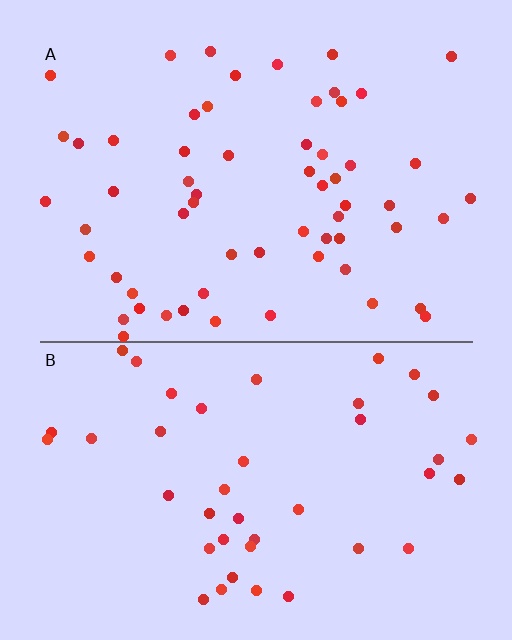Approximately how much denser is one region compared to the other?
Approximately 1.4× — region A over region B.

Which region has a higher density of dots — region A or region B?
A (the top).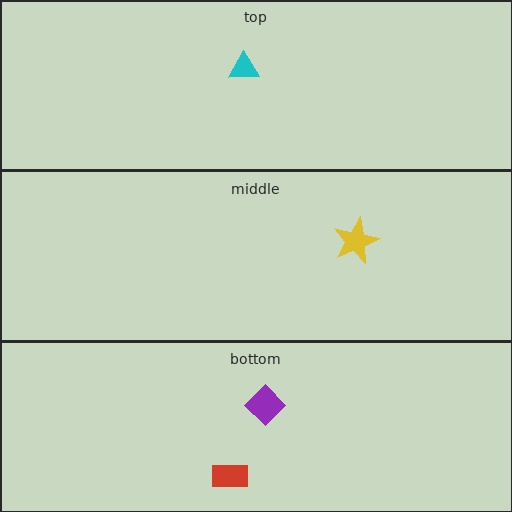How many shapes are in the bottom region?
2.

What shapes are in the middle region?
The yellow star.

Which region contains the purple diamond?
The bottom region.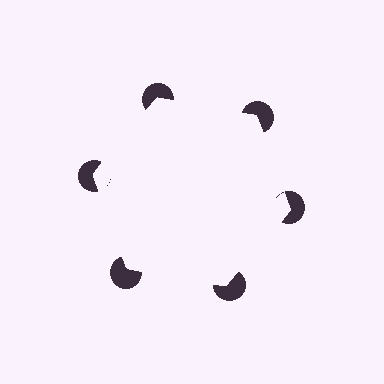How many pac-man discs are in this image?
There are 6 — one at each vertex of the illusory hexagon.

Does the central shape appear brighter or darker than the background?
It typically appears slightly brighter than the background, even though no actual brightness change is drawn.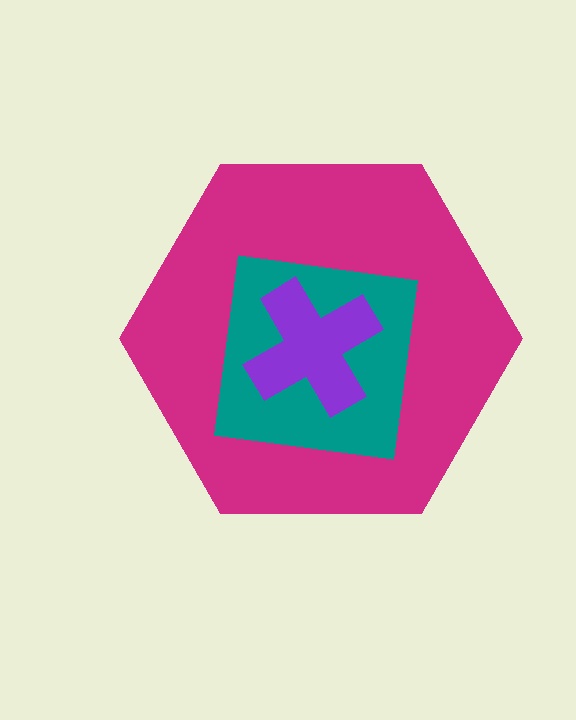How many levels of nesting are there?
3.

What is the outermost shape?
The magenta hexagon.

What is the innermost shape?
The purple cross.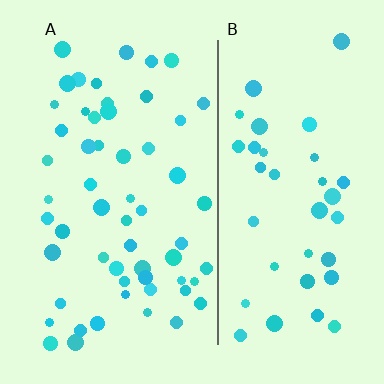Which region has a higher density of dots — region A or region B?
A (the left).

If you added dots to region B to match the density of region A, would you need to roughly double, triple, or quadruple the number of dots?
Approximately double.